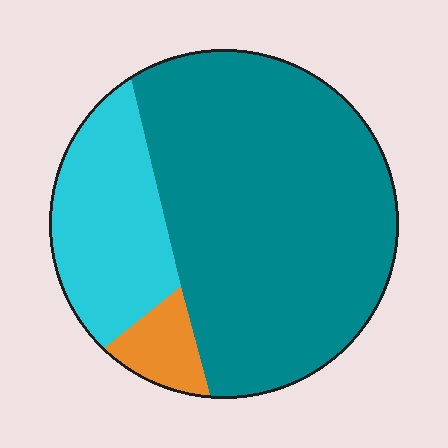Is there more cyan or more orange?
Cyan.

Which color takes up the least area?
Orange, at roughly 5%.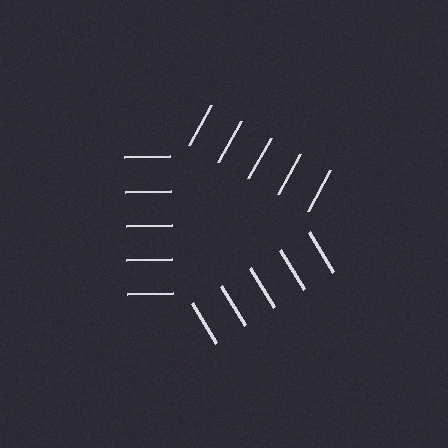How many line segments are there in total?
15 — 5 along each of the 3 edges.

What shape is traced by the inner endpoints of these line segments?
An illusory triangle — the line segments terminate on its edges but no continuous stroke is drawn.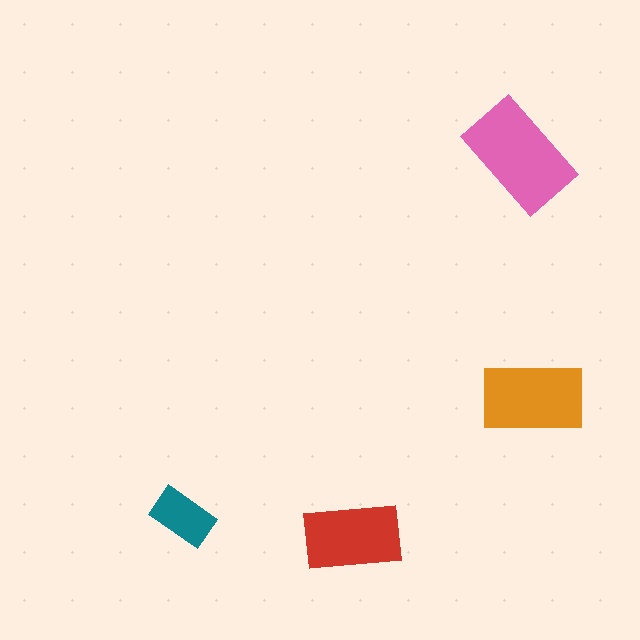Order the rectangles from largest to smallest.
the pink one, the orange one, the red one, the teal one.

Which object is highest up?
The pink rectangle is topmost.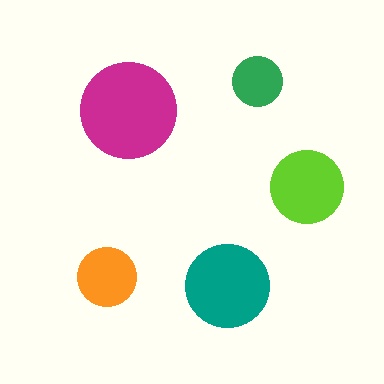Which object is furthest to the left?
The orange circle is leftmost.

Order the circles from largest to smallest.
the magenta one, the teal one, the lime one, the orange one, the green one.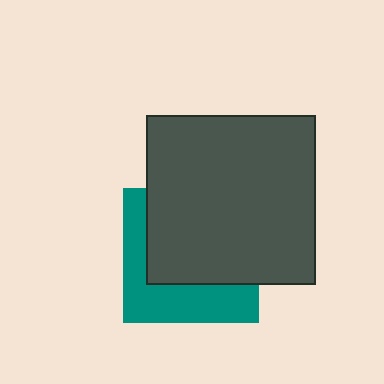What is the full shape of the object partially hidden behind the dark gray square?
The partially hidden object is a teal square.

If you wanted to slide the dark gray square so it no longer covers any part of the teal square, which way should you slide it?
Slide it up — that is the most direct way to separate the two shapes.